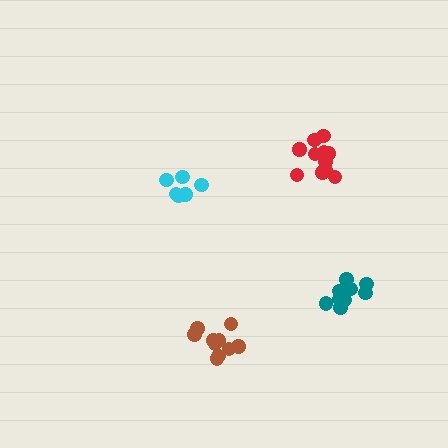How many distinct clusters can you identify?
There are 4 distinct clusters.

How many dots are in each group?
Group 1: 6 dots, Group 2: 9 dots, Group 3: 10 dots, Group 4: 11 dots (36 total).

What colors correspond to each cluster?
The clusters are colored: cyan, teal, brown, red.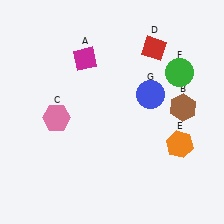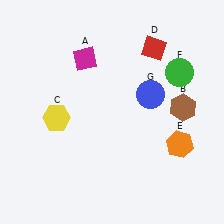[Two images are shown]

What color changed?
The hexagon (C) changed from pink in Image 1 to yellow in Image 2.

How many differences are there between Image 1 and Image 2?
There is 1 difference between the two images.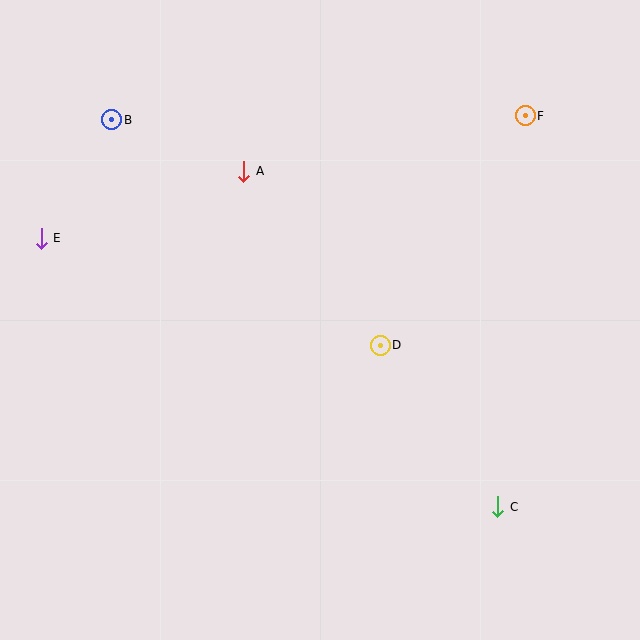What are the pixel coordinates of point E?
Point E is at (41, 238).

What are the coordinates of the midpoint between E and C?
The midpoint between E and C is at (269, 372).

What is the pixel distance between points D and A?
The distance between D and A is 221 pixels.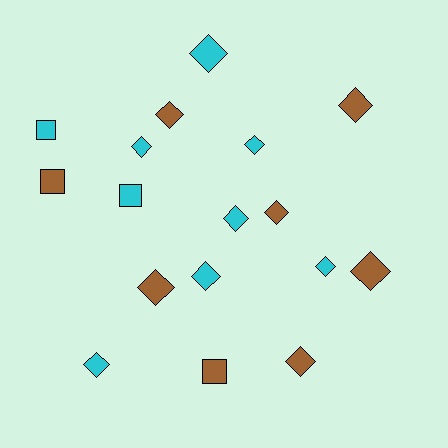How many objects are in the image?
There are 17 objects.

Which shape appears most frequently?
Diamond, with 13 objects.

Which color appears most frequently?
Cyan, with 9 objects.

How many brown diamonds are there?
There are 6 brown diamonds.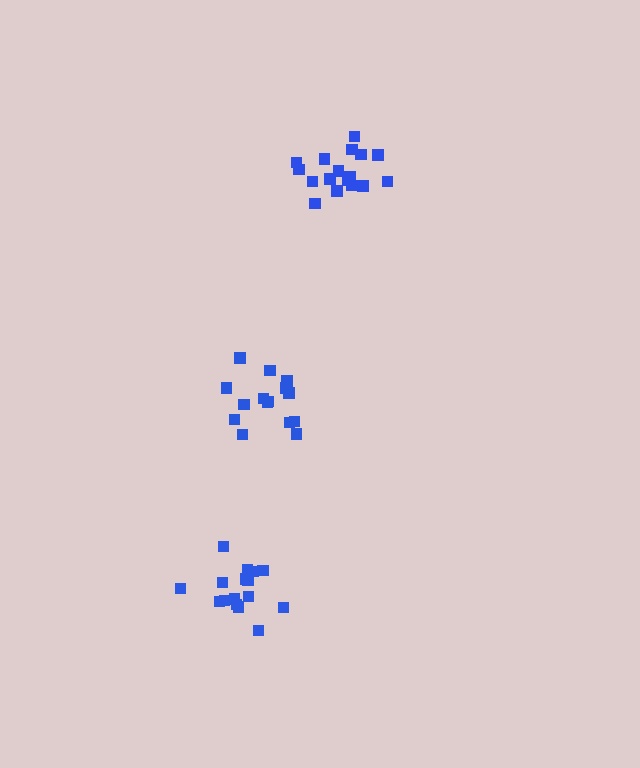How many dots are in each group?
Group 1: 17 dots, Group 2: 17 dots, Group 3: 16 dots (50 total).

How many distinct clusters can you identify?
There are 3 distinct clusters.